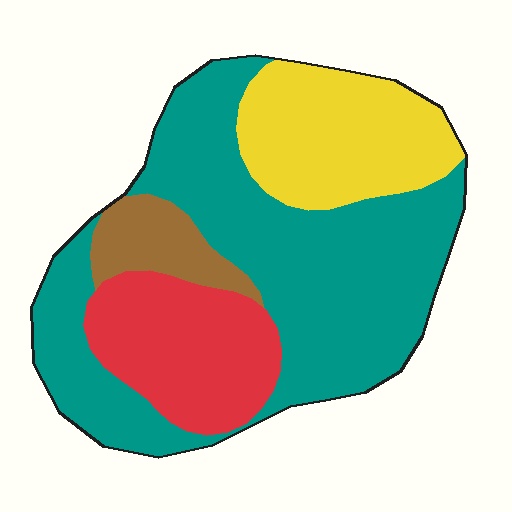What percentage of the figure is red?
Red takes up about one fifth (1/5) of the figure.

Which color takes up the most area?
Teal, at roughly 55%.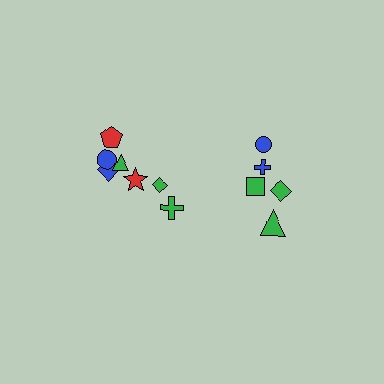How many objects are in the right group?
There are 5 objects.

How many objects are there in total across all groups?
There are 12 objects.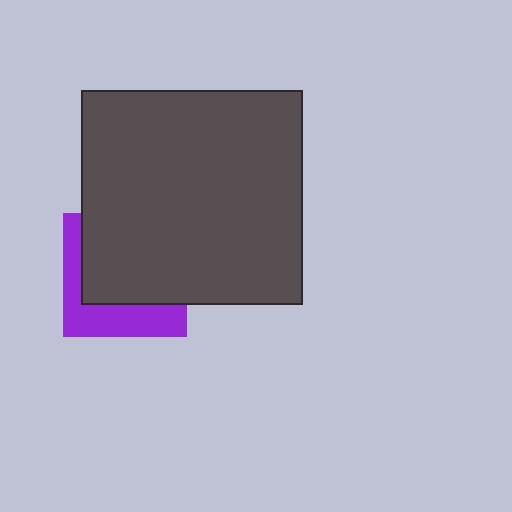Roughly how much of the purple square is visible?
A small part of it is visible (roughly 37%).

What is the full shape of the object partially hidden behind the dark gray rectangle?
The partially hidden object is a purple square.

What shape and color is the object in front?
The object in front is a dark gray rectangle.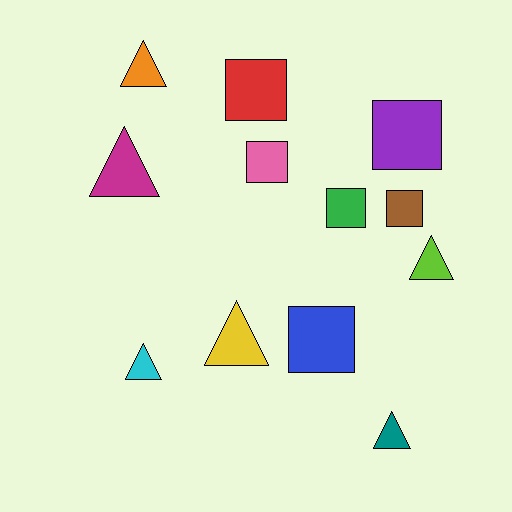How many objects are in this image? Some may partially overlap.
There are 12 objects.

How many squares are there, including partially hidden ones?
There are 6 squares.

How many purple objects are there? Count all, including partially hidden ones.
There is 1 purple object.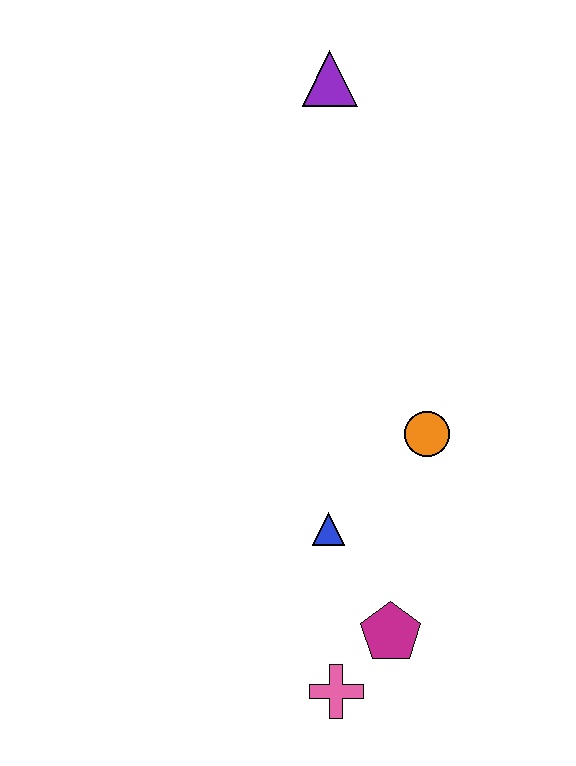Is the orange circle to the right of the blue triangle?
Yes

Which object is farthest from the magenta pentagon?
The purple triangle is farthest from the magenta pentagon.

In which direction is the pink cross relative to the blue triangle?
The pink cross is below the blue triangle.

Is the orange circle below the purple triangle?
Yes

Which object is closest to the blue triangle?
The magenta pentagon is closest to the blue triangle.